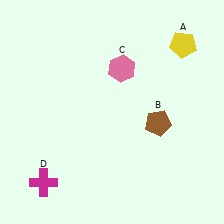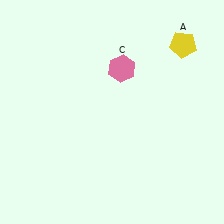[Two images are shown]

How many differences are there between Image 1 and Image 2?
There are 2 differences between the two images.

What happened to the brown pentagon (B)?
The brown pentagon (B) was removed in Image 2. It was in the bottom-right area of Image 1.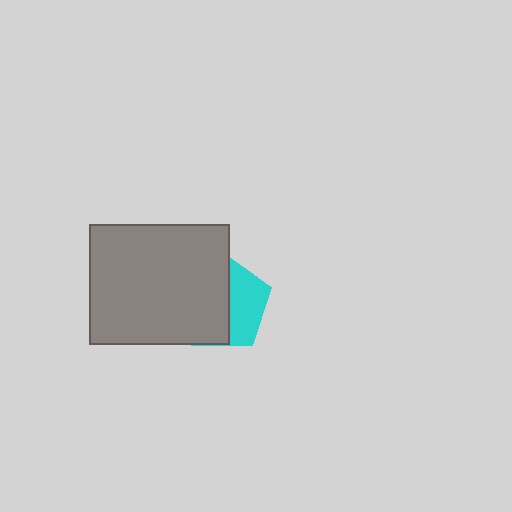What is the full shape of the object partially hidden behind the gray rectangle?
The partially hidden object is a cyan pentagon.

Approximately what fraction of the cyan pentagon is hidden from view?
Roughly 61% of the cyan pentagon is hidden behind the gray rectangle.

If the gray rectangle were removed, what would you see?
You would see the complete cyan pentagon.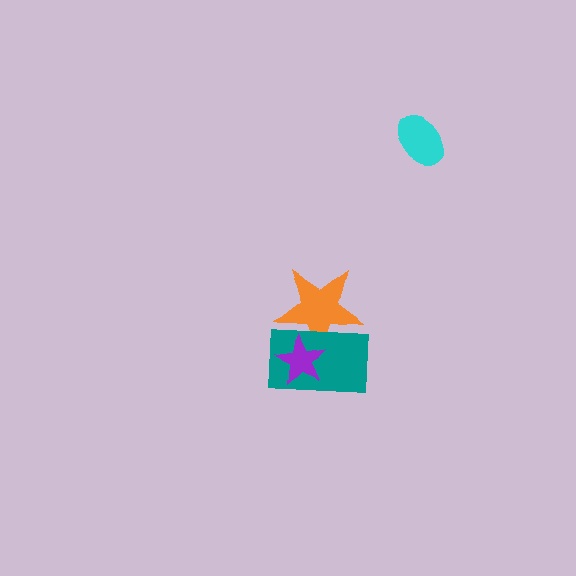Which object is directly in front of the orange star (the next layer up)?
The teal rectangle is directly in front of the orange star.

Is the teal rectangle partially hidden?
Yes, it is partially covered by another shape.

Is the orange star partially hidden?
Yes, it is partially covered by another shape.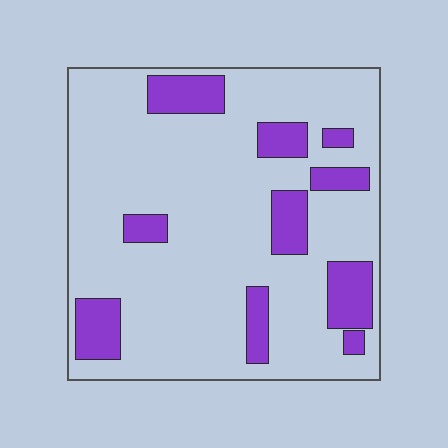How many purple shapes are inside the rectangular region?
10.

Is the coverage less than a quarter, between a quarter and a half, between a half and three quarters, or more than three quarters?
Less than a quarter.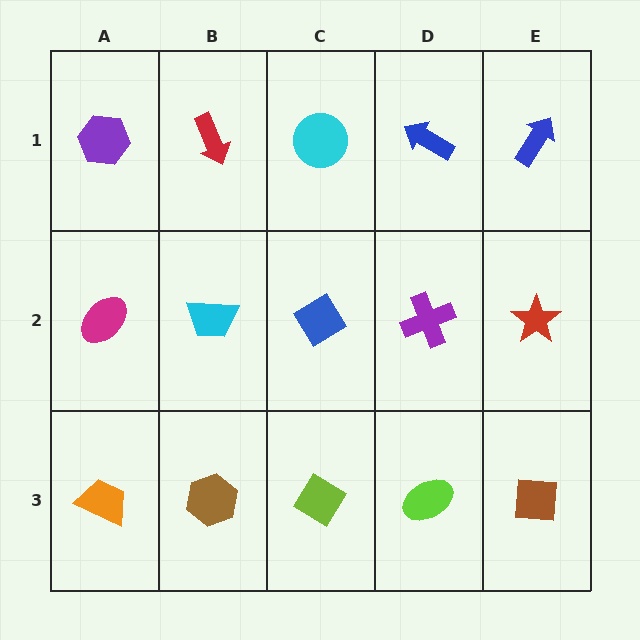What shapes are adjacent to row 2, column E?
A blue arrow (row 1, column E), a brown square (row 3, column E), a purple cross (row 2, column D).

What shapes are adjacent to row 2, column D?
A blue arrow (row 1, column D), a lime ellipse (row 3, column D), a blue diamond (row 2, column C), a red star (row 2, column E).